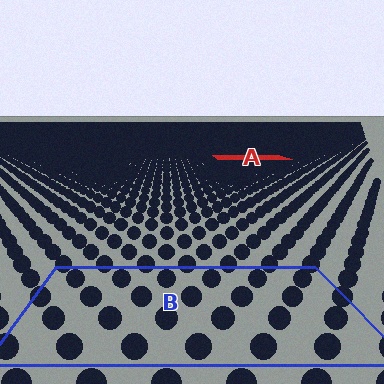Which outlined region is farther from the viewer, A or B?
Region A is farther from the viewer — the texture elements inside it appear smaller and more densely packed.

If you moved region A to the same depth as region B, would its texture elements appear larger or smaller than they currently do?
They would appear larger. At a closer depth, the same texture elements are projected at a bigger on-screen size.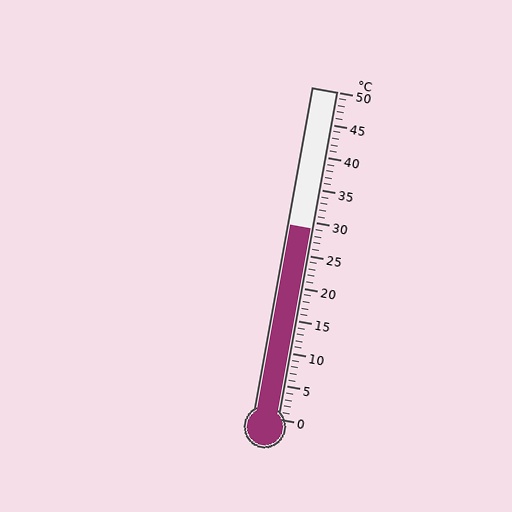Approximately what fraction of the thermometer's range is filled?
The thermometer is filled to approximately 60% of its range.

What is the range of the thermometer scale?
The thermometer scale ranges from 0°C to 50°C.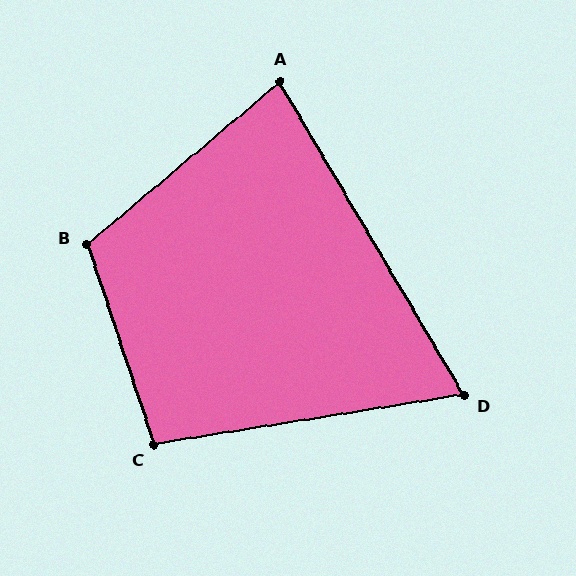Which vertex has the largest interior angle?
B, at approximately 111 degrees.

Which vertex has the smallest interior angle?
D, at approximately 69 degrees.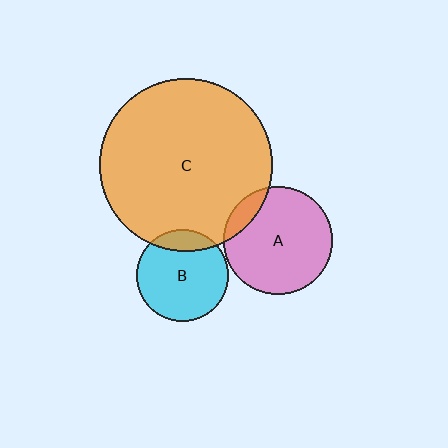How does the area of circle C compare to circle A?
Approximately 2.6 times.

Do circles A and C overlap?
Yes.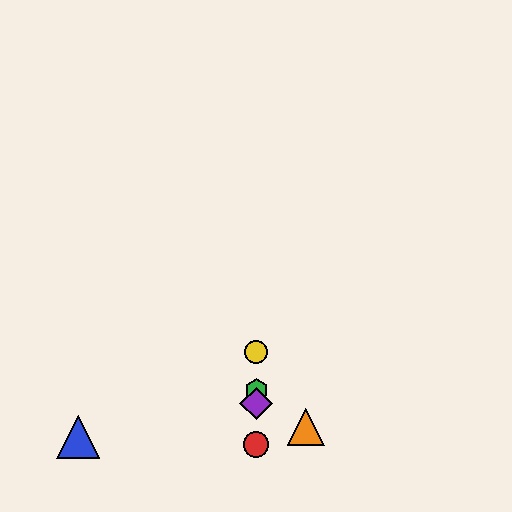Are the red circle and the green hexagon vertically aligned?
Yes, both are at x≈256.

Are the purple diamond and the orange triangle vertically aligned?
No, the purple diamond is at x≈256 and the orange triangle is at x≈306.